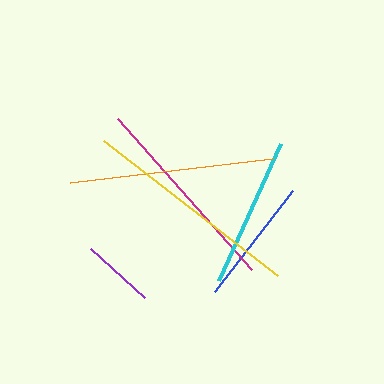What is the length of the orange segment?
The orange segment is approximately 204 pixels long.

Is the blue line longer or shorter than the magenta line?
The magenta line is longer than the blue line.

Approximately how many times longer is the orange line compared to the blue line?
The orange line is approximately 1.6 times the length of the blue line.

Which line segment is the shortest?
The purple line is the shortest at approximately 73 pixels.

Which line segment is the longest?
The yellow line is the longest at approximately 220 pixels.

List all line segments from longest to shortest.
From longest to shortest: yellow, orange, magenta, cyan, blue, purple.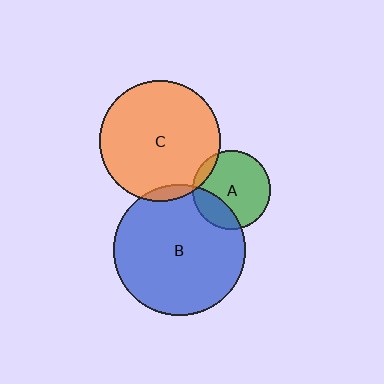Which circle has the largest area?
Circle B (blue).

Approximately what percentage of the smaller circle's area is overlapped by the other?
Approximately 5%.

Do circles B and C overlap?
Yes.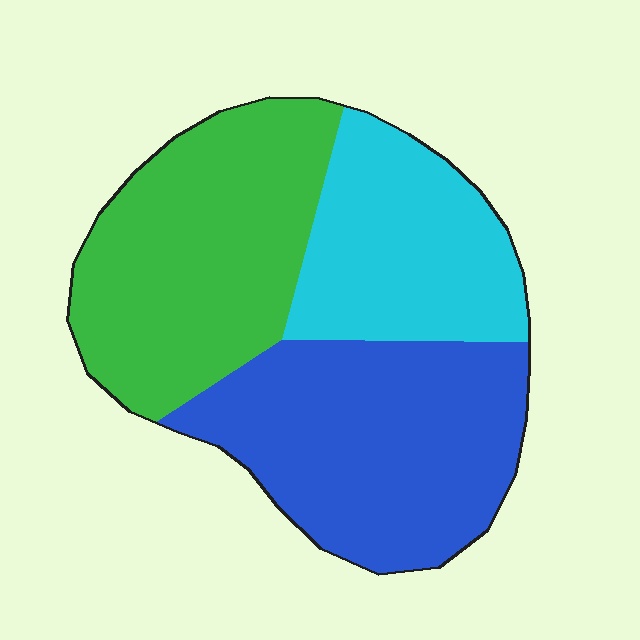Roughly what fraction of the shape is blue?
Blue takes up about three eighths (3/8) of the shape.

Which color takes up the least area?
Cyan, at roughly 25%.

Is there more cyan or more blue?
Blue.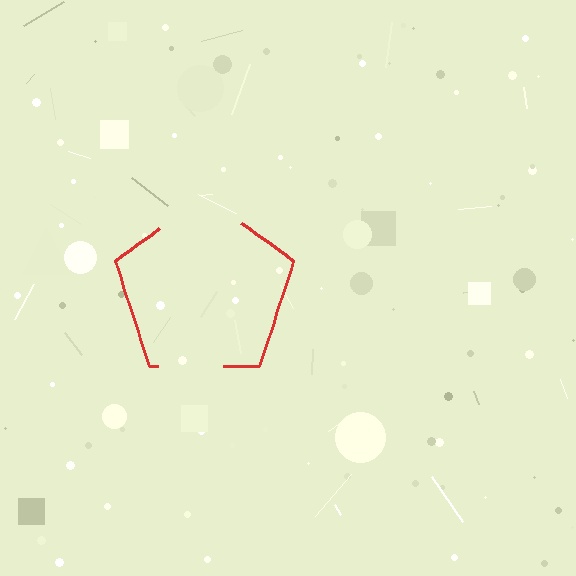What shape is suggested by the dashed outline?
The dashed outline suggests a pentagon.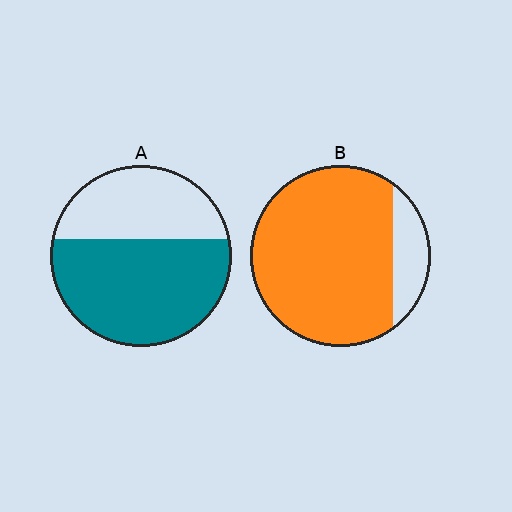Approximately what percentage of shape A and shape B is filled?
A is approximately 60% and B is approximately 85%.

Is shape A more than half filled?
Yes.